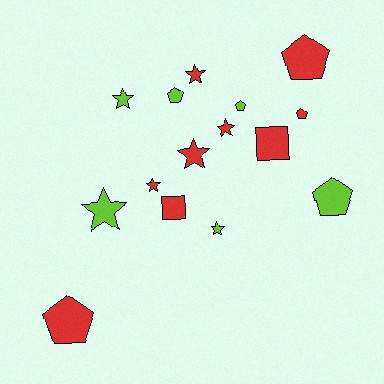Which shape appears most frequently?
Star, with 7 objects.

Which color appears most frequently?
Red, with 9 objects.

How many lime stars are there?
There are 3 lime stars.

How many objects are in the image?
There are 15 objects.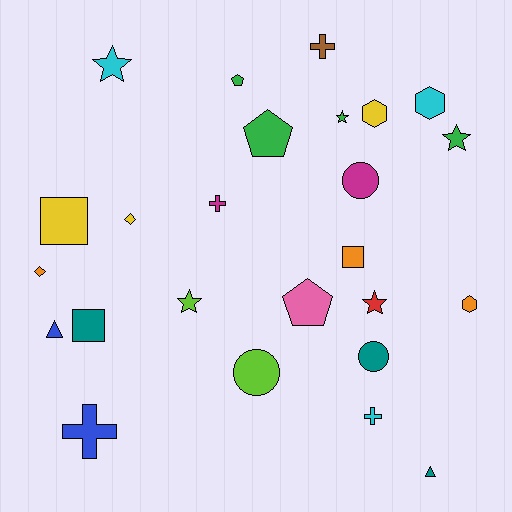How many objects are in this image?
There are 25 objects.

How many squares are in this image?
There are 3 squares.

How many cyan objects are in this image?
There are 3 cyan objects.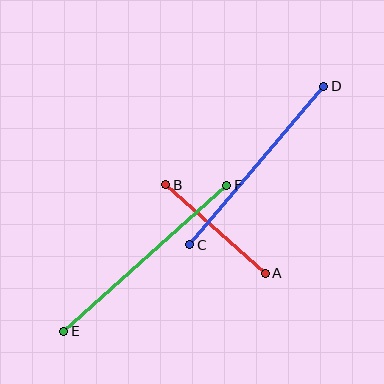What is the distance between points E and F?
The distance is approximately 219 pixels.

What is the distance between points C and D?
The distance is approximately 208 pixels.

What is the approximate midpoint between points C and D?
The midpoint is at approximately (257, 165) pixels.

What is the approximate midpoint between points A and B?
The midpoint is at approximately (216, 229) pixels.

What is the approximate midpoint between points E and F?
The midpoint is at approximately (145, 258) pixels.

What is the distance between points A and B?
The distance is approximately 133 pixels.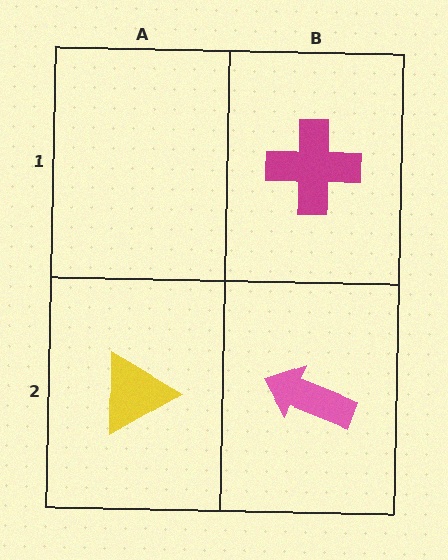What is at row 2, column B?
A pink arrow.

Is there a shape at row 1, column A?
No, that cell is empty.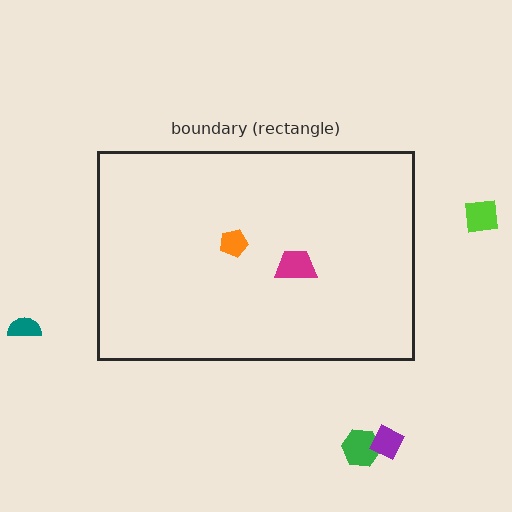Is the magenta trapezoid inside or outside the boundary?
Inside.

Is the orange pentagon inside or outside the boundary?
Inside.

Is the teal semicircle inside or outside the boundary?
Outside.